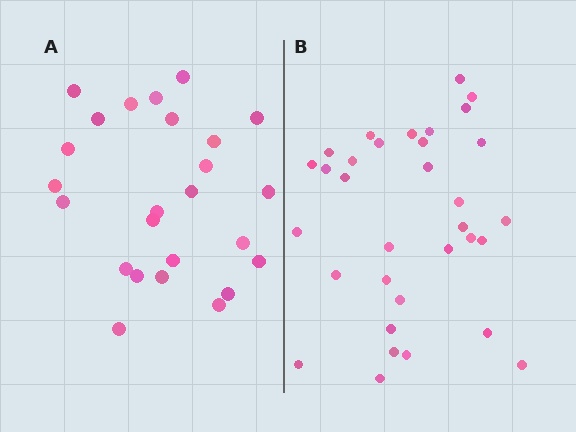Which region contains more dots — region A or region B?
Region B (the right region) has more dots.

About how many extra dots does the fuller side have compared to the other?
Region B has roughly 8 or so more dots than region A.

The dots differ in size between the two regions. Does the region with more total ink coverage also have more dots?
No. Region A has more total ink coverage because its dots are larger, but region B actually contains more individual dots. Total area can be misleading — the number of items is what matters here.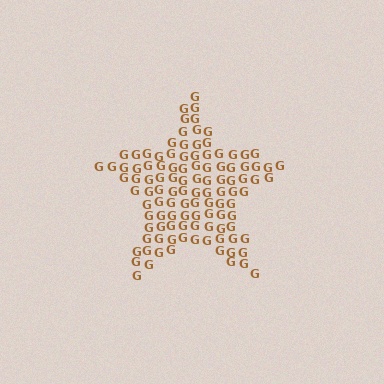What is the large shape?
The large shape is a star.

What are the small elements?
The small elements are letter G's.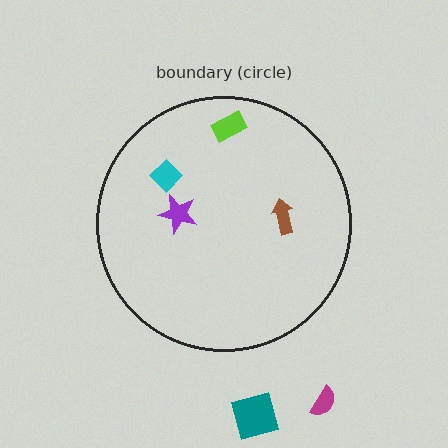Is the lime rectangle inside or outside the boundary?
Inside.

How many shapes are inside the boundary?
4 inside, 2 outside.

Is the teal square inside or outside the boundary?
Outside.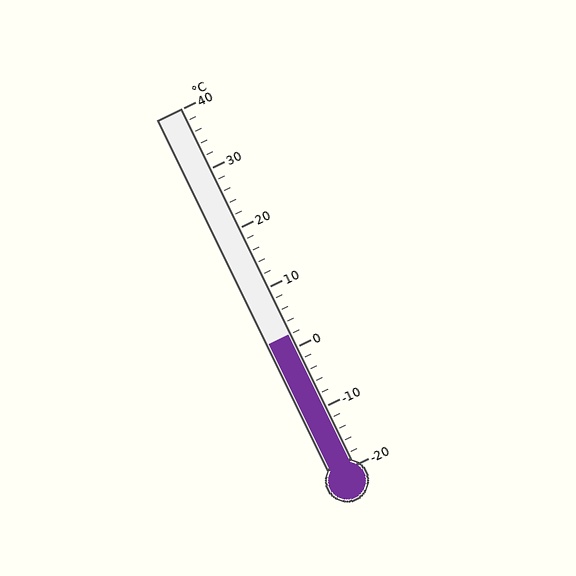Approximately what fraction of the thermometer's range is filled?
The thermometer is filled to approximately 35% of its range.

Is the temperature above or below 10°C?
The temperature is below 10°C.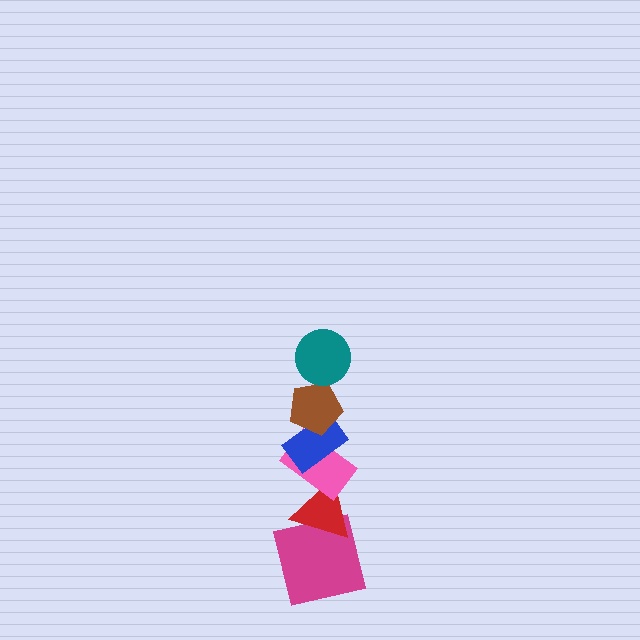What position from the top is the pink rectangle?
The pink rectangle is 4th from the top.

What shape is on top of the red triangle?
The pink rectangle is on top of the red triangle.